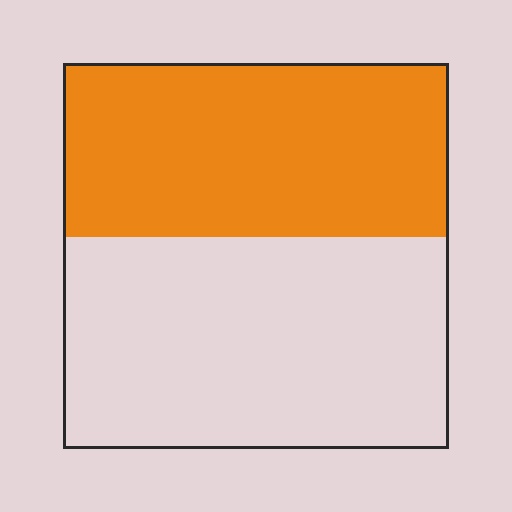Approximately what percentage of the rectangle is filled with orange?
Approximately 45%.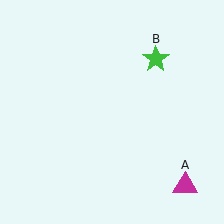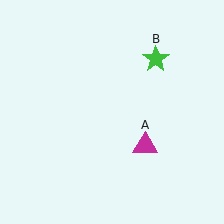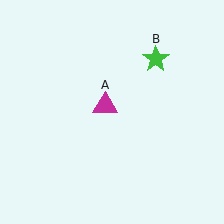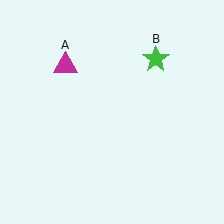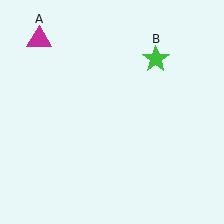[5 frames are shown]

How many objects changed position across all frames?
1 object changed position: magenta triangle (object A).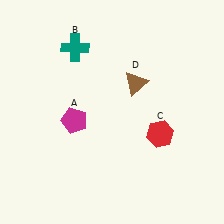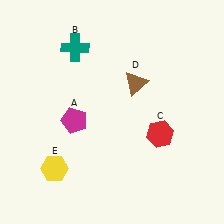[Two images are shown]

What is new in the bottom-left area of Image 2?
A yellow hexagon (E) was added in the bottom-left area of Image 2.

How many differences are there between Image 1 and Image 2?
There is 1 difference between the two images.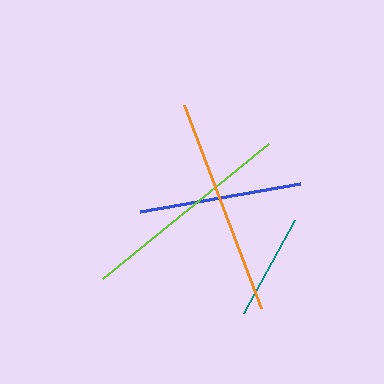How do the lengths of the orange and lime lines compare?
The orange and lime lines are approximately the same length.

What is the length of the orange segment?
The orange segment is approximately 218 pixels long.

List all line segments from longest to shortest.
From longest to shortest: orange, lime, blue, teal.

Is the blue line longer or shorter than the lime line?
The lime line is longer than the blue line.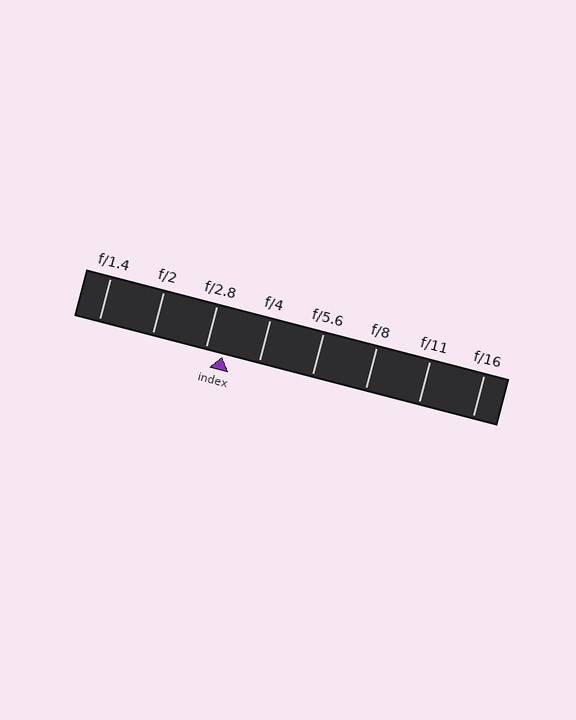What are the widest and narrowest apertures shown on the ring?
The widest aperture shown is f/1.4 and the narrowest is f/16.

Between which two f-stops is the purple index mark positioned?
The index mark is between f/2.8 and f/4.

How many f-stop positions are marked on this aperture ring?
There are 8 f-stop positions marked.